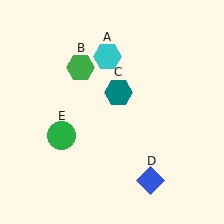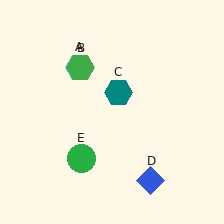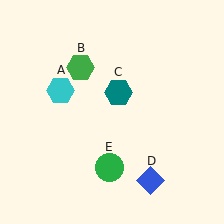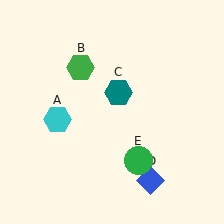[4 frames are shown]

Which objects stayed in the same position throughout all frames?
Green hexagon (object B) and teal hexagon (object C) and blue diamond (object D) remained stationary.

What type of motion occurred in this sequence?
The cyan hexagon (object A), green circle (object E) rotated counterclockwise around the center of the scene.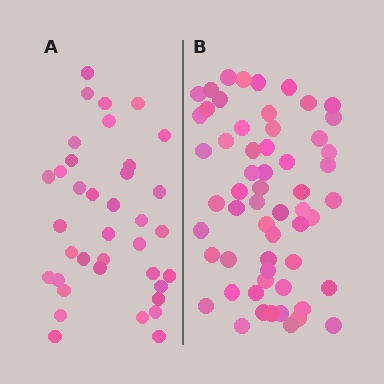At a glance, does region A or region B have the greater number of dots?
Region B (the right region) has more dots.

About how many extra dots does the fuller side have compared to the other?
Region B has approximately 20 more dots than region A.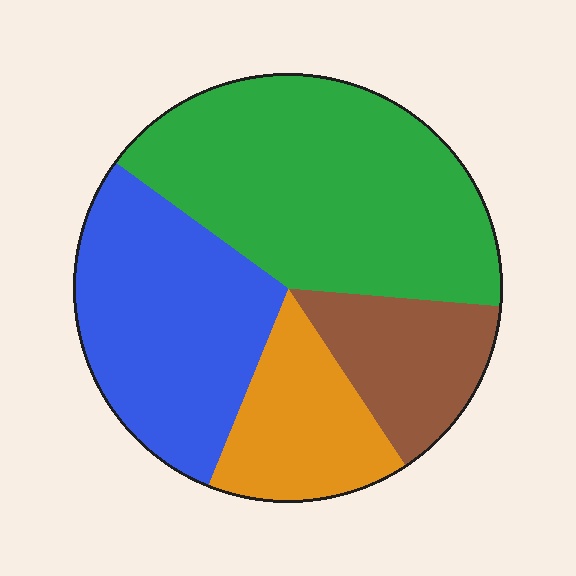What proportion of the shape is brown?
Brown takes up about one eighth (1/8) of the shape.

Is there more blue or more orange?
Blue.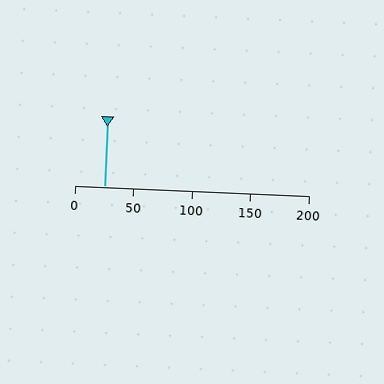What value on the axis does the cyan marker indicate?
The marker indicates approximately 25.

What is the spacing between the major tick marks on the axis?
The major ticks are spaced 50 apart.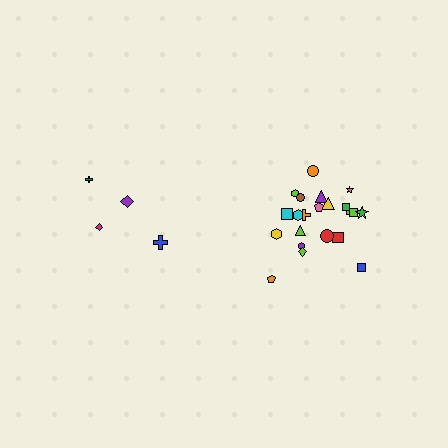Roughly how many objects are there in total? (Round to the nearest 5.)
Roughly 25 objects in total.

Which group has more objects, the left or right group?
The right group.